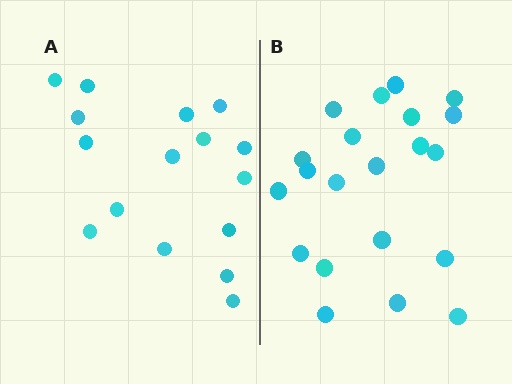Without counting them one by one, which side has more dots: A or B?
Region B (the right region) has more dots.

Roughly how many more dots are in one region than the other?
Region B has about 5 more dots than region A.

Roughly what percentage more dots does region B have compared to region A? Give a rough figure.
About 30% more.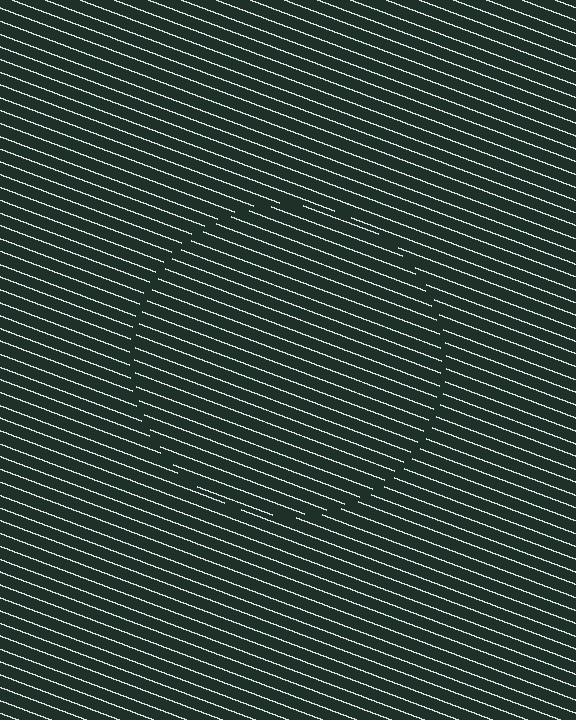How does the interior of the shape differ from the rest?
The interior of the shape contains the same grating, shifted by half a period — the contour is defined by the phase discontinuity where line-ends from the inner and outer gratings abut.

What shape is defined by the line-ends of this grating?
An illusory circle. The interior of the shape contains the same grating, shifted by half a period — the contour is defined by the phase discontinuity where line-ends from the inner and outer gratings abut.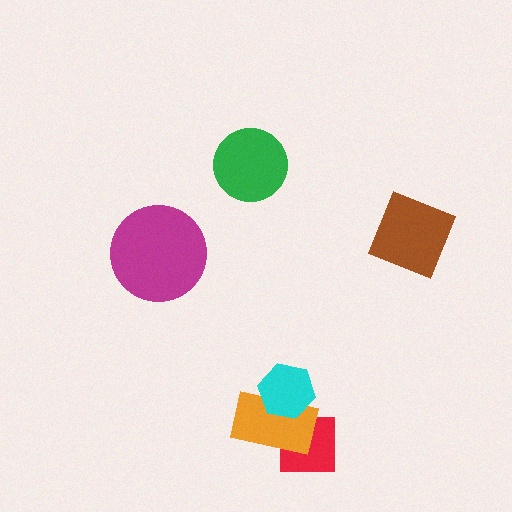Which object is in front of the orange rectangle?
The cyan hexagon is in front of the orange rectangle.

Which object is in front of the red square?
The orange rectangle is in front of the red square.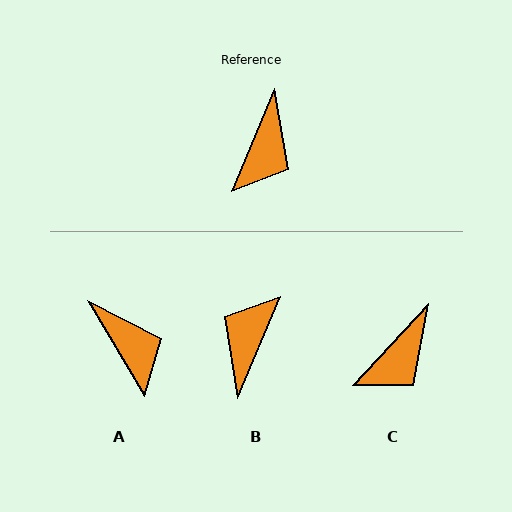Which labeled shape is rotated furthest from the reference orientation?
B, about 179 degrees away.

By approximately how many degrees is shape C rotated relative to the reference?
Approximately 20 degrees clockwise.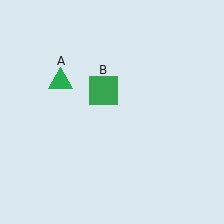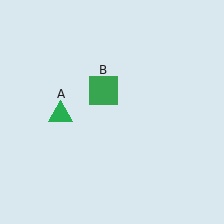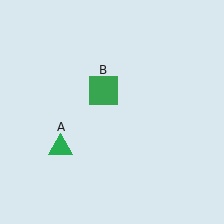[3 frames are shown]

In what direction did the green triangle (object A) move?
The green triangle (object A) moved down.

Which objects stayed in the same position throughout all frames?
Green square (object B) remained stationary.